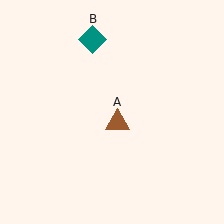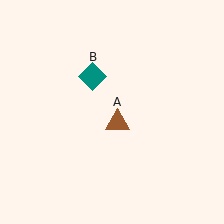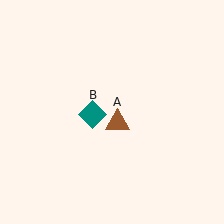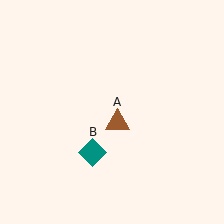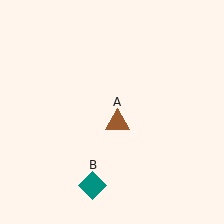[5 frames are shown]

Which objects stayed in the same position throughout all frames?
Brown triangle (object A) remained stationary.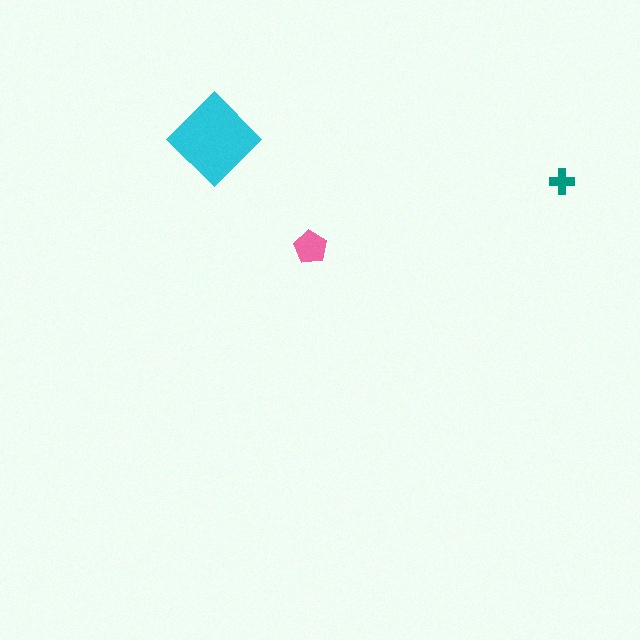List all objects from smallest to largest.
The teal cross, the pink pentagon, the cyan diamond.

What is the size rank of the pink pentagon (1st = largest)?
2nd.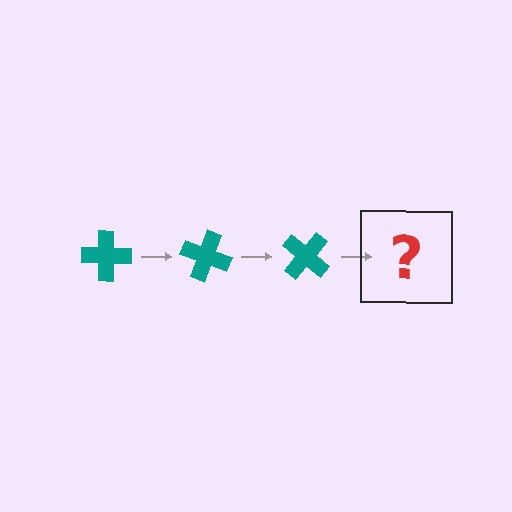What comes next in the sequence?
The next element should be a teal cross rotated 60 degrees.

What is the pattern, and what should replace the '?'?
The pattern is that the cross rotates 20 degrees each step. The '?' should be a teal cross rotated 60 degrees.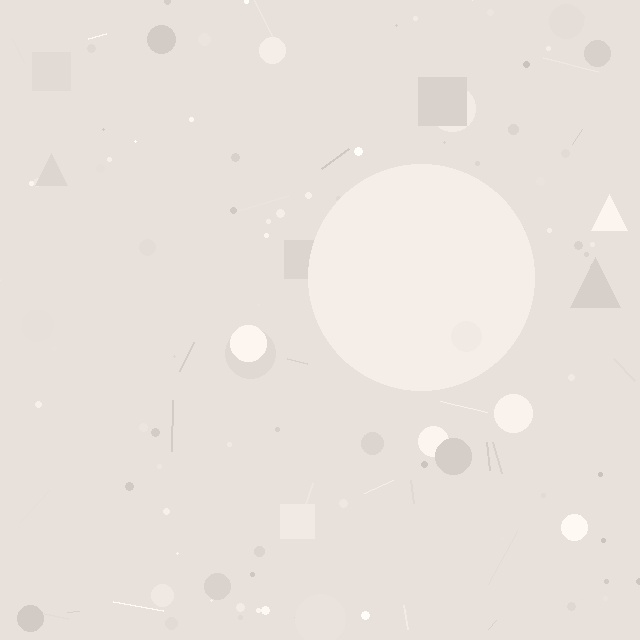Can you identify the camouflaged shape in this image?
The camouflaged shape is a circle.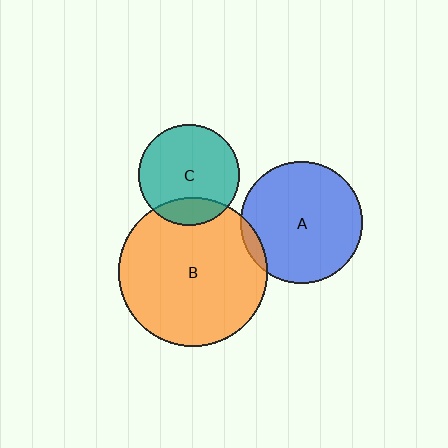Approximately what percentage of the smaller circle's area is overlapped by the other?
Approximately 5%.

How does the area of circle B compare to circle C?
Approximately 2.2 times.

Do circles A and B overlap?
Yes.